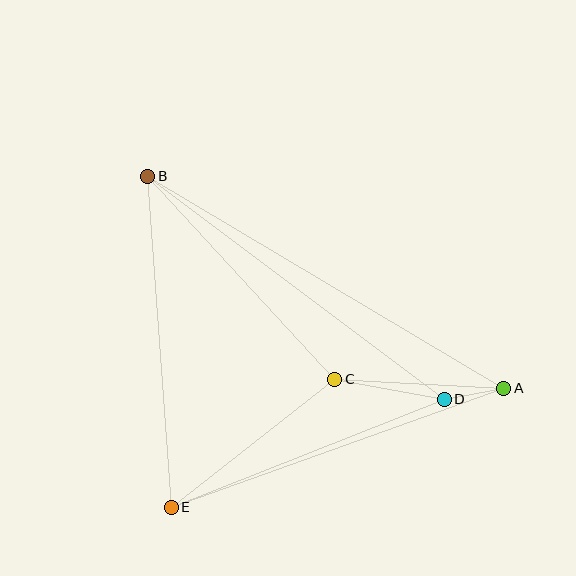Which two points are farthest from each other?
Points A and B are farthest from each other.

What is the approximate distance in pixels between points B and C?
The distance between B and C is approximately 276 pixels.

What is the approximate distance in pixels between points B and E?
The distance between B and E is approximately 332 pixels.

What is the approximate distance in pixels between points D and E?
The distance between D and E is approximately 293 pixels.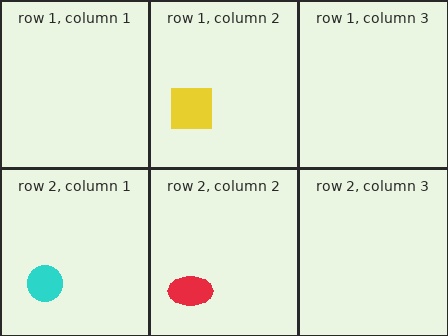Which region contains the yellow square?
The row 1, column 2 region.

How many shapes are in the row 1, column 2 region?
1.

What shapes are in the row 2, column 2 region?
The red ellipse.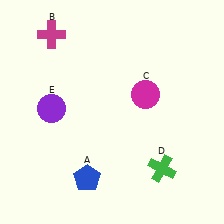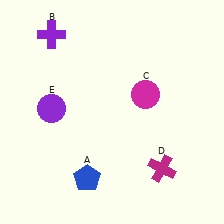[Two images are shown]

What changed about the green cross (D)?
In Image 1, D is green. In Image 2, it changed to magenta.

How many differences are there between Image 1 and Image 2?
There are 2 differences between the two images.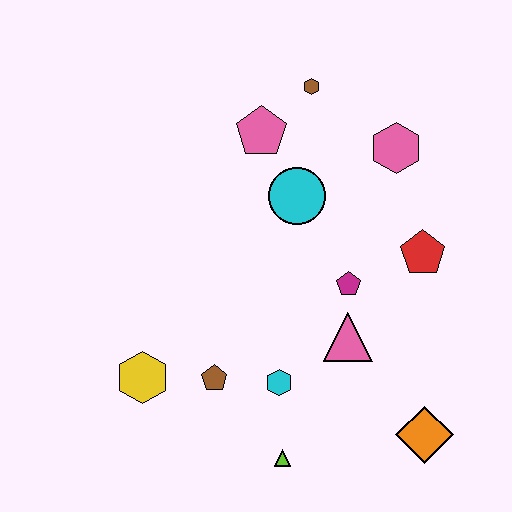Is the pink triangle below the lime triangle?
No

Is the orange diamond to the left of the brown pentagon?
No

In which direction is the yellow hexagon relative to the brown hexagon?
The yellow hexagon is below the brown hexagon.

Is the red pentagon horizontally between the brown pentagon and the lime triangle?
No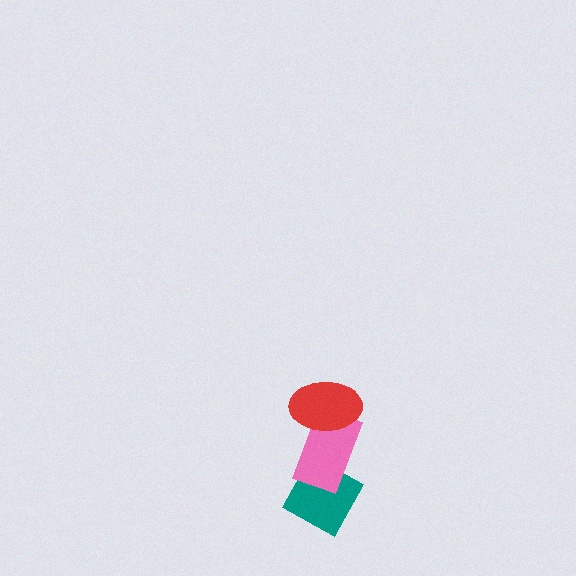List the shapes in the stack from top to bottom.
From top to bottom: the red ellipse, the pink rectangle, the teal diamond.